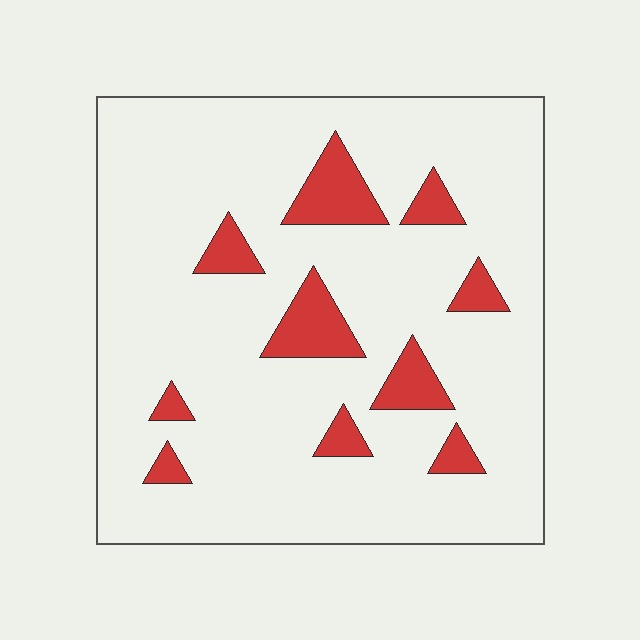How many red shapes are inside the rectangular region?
10.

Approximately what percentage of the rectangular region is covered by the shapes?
Approximately 15%.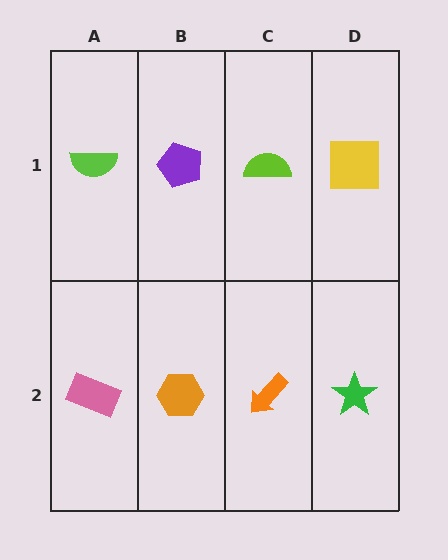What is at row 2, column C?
An orange arrow.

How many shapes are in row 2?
4 shapes.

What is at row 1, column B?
A purple pentagon.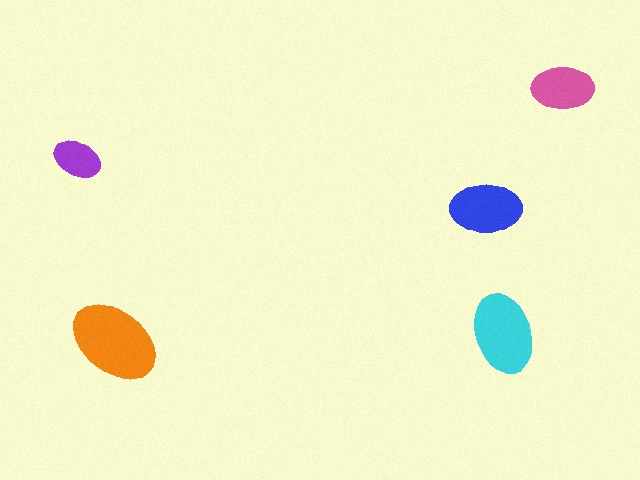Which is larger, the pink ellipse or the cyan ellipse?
The cyan one.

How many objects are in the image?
There are 5 objects in the image.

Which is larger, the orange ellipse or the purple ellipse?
The orange one.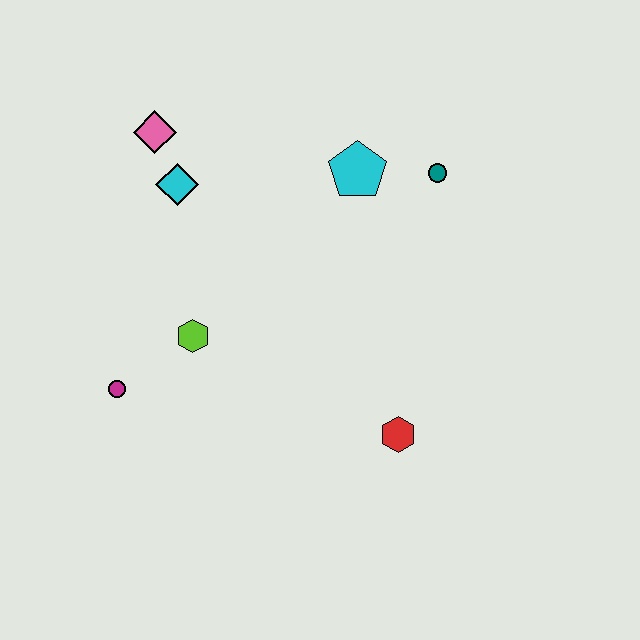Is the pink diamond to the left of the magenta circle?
No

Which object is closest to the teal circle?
The cyan pentagon is closest to the teal circle.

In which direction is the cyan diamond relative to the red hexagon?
The cyan diamond is above the red hexagon.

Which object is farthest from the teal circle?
The magenta circle is farthest from the teal circle.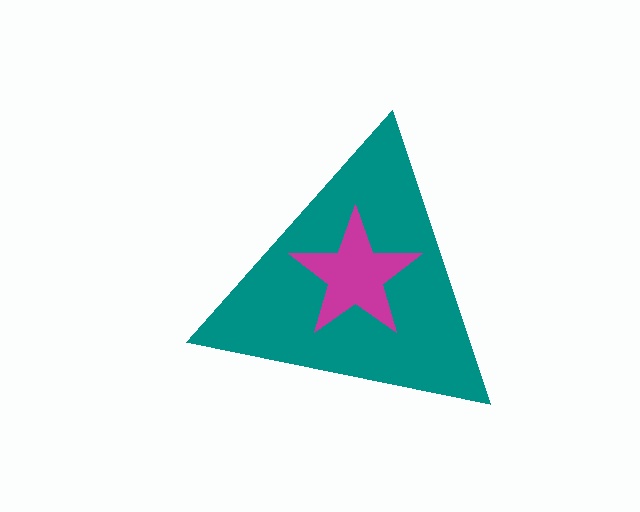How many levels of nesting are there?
2.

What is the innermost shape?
The magenta star.